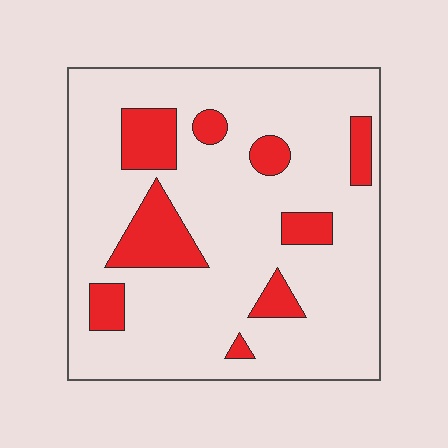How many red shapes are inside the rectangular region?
9.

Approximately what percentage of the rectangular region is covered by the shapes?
Approximately 20%.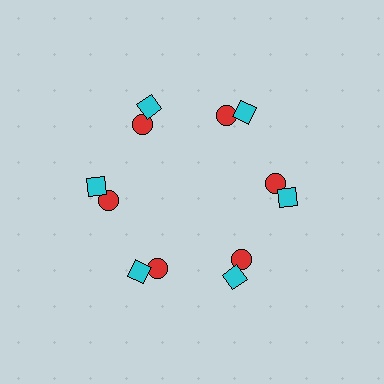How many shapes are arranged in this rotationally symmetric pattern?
There are 12 shapes, arranged in 6 groups of 2.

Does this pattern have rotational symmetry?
Yes, this pattern has 6-fold rotational symmetry. It looks the same after rotating 60 degrees around the center.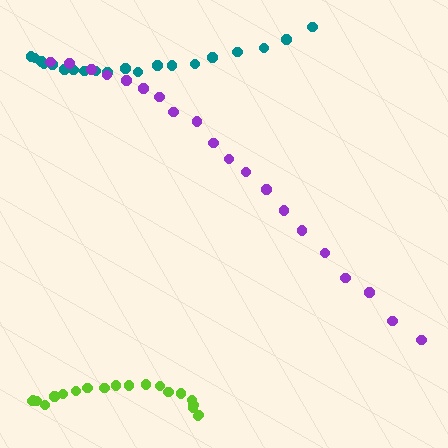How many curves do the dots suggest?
There are 3 distinct paths.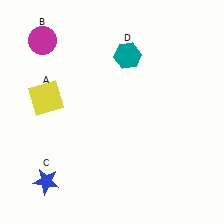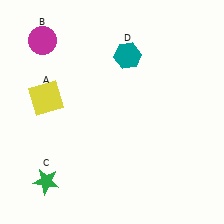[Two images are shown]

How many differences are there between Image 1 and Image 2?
There is 1 difference between the two images.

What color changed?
The star (C) changed from blue in Image 1 to green in Image 2.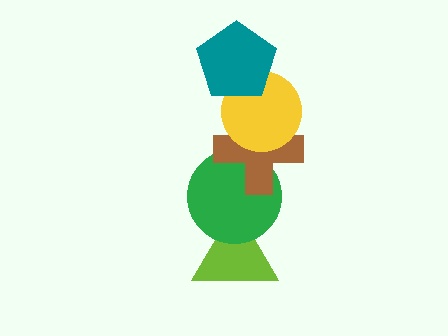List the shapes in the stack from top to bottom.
From top to bottom: the teal pentagon, the yellow circle, the brown cross, the green circle, the lime triangle.